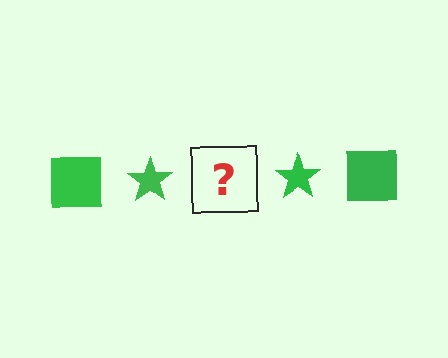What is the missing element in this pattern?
The missing element is a green square.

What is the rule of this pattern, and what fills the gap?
The rule is that the pattern cycles through square, star shapes in green. The gap should be filled with a green square.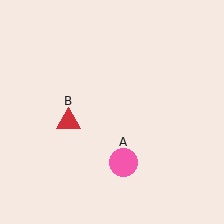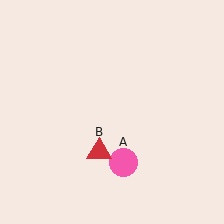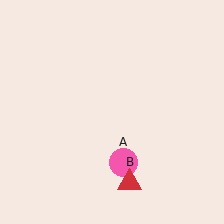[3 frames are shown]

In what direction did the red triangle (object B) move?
The red triangle (object B) moved down and to the right.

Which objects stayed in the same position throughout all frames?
Pink circle (object A) remained stationary.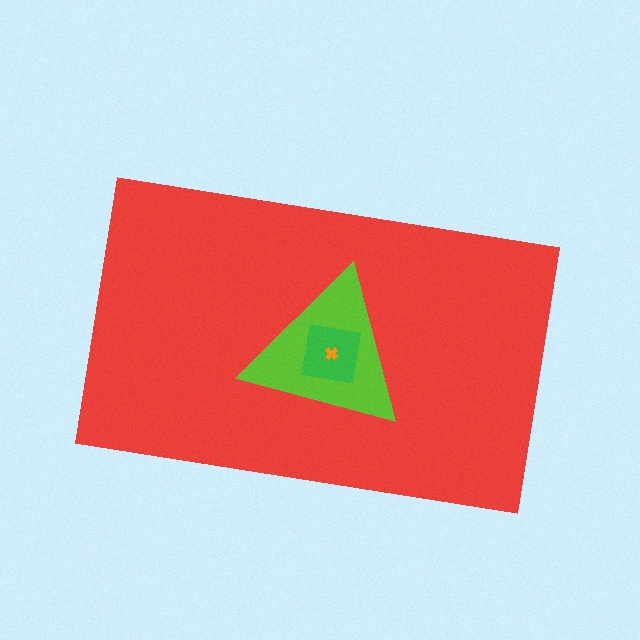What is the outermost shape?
The red rectangle.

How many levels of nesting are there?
4.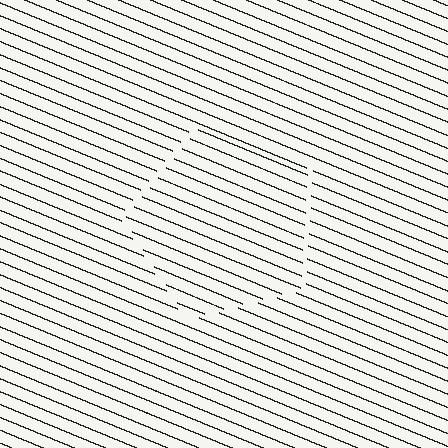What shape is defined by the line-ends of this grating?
An illusory pentagon. The interior of the shape contains the same grating, shifted by half a period — the contour is defined by the phase discontinuity where line-ends from the inner and outer gratings abut.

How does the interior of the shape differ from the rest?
The interior of the shape contains the same grating, shifted by half a period — the contour is defined by the phase discontinuity where line-ends from the inner and outer gratings abut.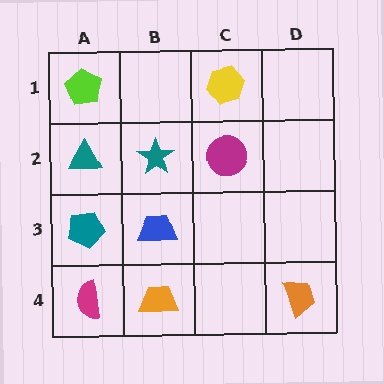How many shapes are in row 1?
2 shapes.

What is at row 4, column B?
An orange trapezoid.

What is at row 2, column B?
A teal star.